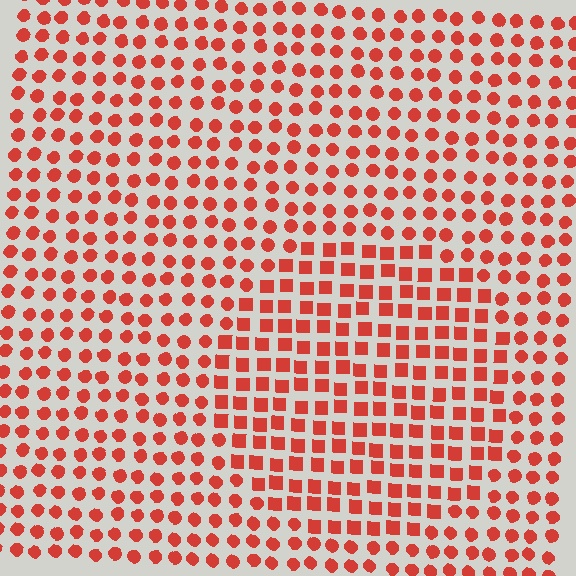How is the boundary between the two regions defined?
The boundary is defined by a change in element shape: squares inside vs. circles outside. All elements share the same color and spacing.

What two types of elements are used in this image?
The image uses squares inside the circle region and circles outside it.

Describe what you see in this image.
The image is filled with small red elements arranged in a uniform grid. A circle-shaped region contains squares, while the surrounding area contains circles. The boundary is defined purely by the change in element shape.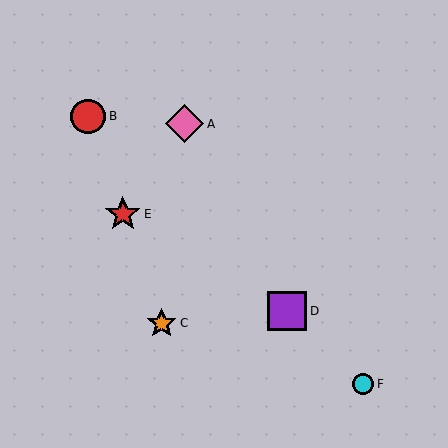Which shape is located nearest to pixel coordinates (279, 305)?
The purple square (labeled D) at (287, 311) is nearest to that location.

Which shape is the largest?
The purple square (labeled D) is the largest.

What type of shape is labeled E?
Shape E is a red star.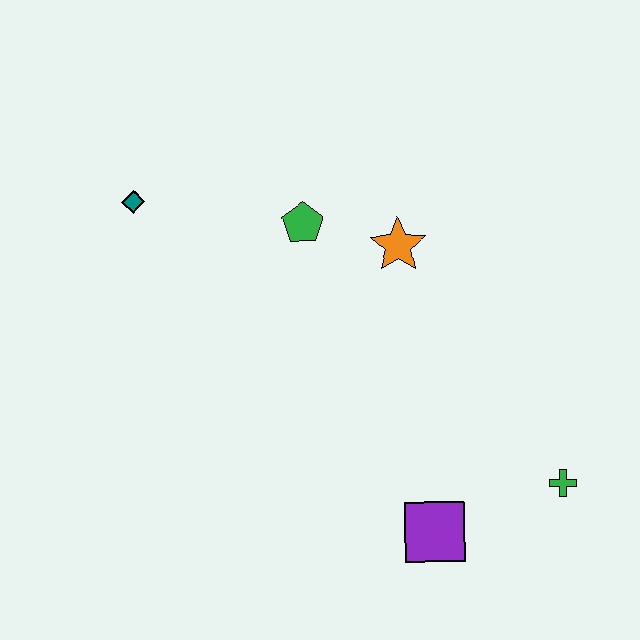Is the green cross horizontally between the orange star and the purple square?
No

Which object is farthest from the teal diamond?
The green cross is farthest from the teal diamond.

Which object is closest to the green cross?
The purple square is closest to the green cross.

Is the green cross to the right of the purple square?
Yes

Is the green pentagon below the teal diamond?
Yes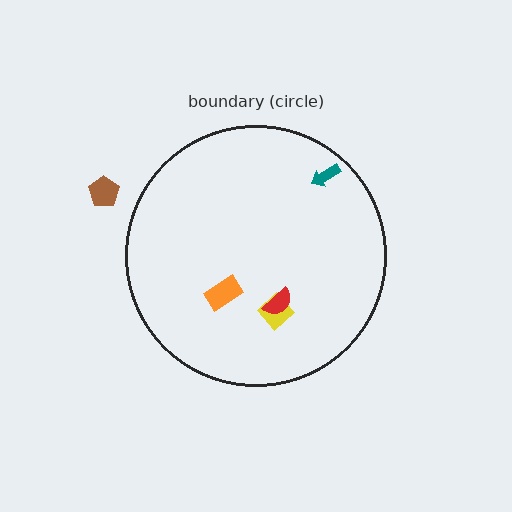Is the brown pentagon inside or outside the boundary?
Outside.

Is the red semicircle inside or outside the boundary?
Inside.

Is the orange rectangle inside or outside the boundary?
Inside.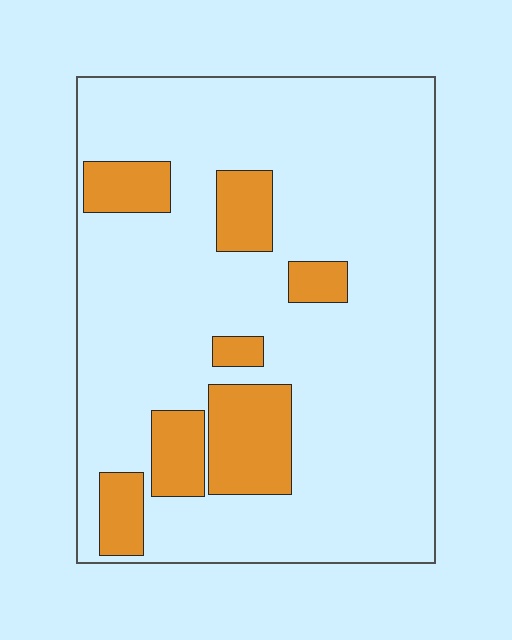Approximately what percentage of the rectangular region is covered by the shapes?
Approximately 20%.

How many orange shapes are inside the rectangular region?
7.